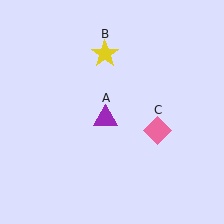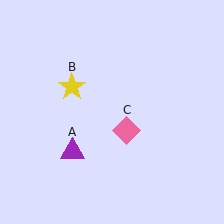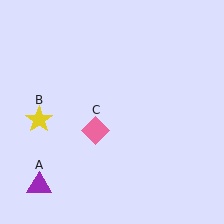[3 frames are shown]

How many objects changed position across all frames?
3 objects changed position: purple triangle (object A), yellow star (object B), pink diamond (object C).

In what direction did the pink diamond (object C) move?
The pink diamond (object C) moved left.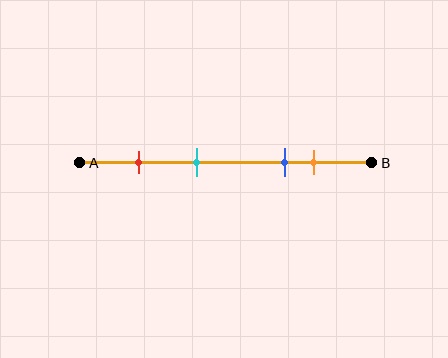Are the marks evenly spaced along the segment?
No, the marks are not evenly spaced.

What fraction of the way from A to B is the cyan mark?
The cyan mark is approximately 40% (0.4) of the way from A to B.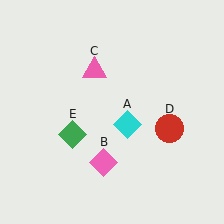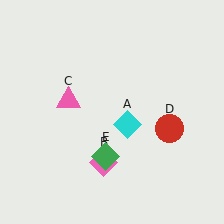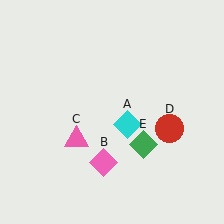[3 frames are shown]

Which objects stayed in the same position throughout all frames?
Cyan diamond (object A) and pink diamond (object B) and red circle (object D) remained stationary.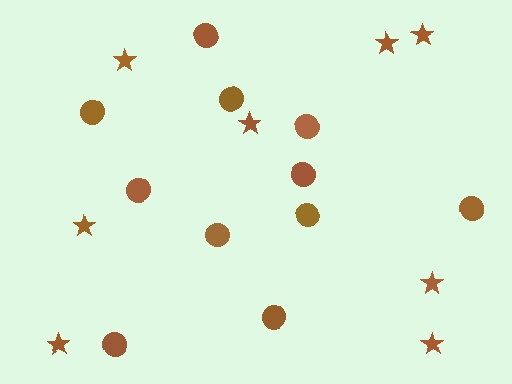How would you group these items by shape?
There are 2 groups: one group of stars (8) and one group of circles (11).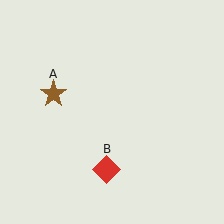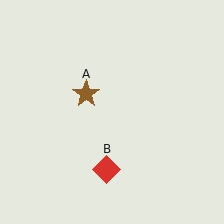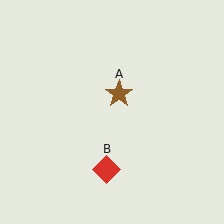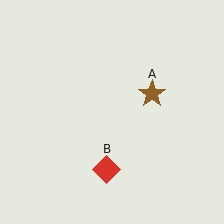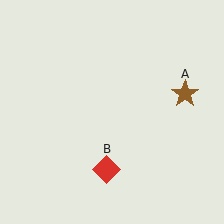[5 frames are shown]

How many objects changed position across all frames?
1 object changed position: brown star (object A).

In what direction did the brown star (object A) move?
The brown star (object A) moved right.